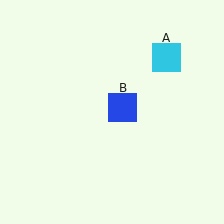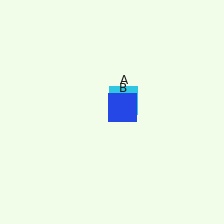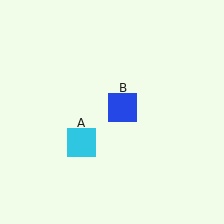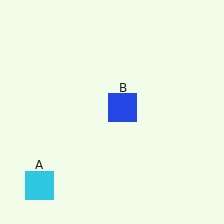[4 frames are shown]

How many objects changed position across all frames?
1 object changed position: cyan square (object A).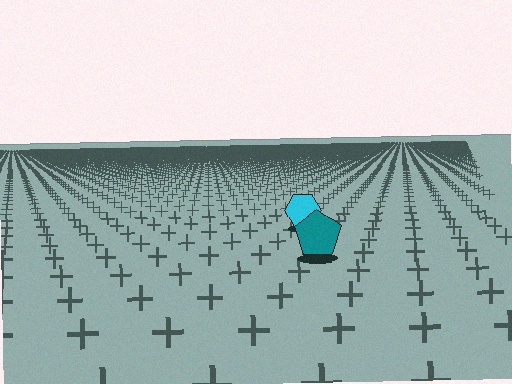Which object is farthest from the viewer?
The cyan hexagon is farthest from the viewer. It appears smaller and the ground texture around it is denser.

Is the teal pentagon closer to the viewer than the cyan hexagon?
Yes. The teal pentagon is closer — you can tell from the texture gradient: the ground texture is coarser near it.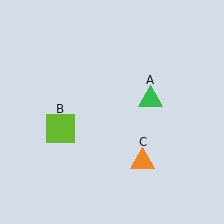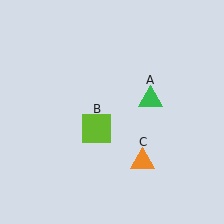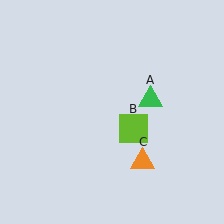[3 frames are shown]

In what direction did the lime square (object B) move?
The lime square (object B) moved right.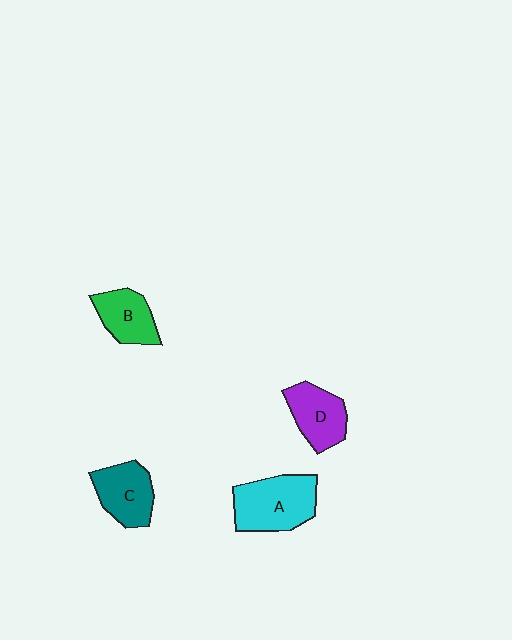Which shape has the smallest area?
Shape B (green).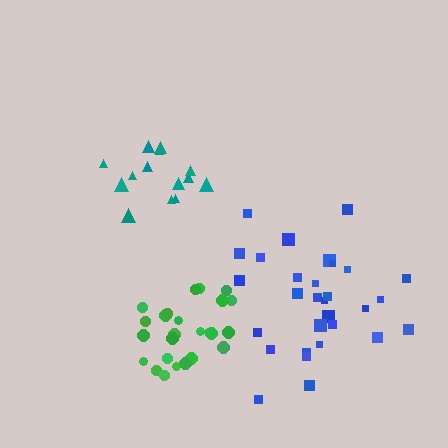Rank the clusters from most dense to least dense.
green, teal, blue.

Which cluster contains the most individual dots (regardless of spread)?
Blue (30).